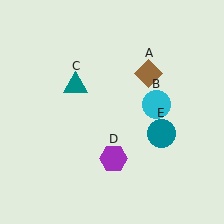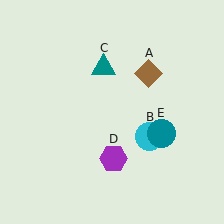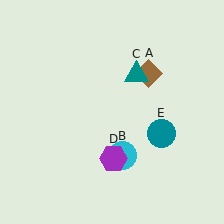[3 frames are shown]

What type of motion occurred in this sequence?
The cyan circle (object B), teal triangle (object C) rotated clockwise around the center of the scene.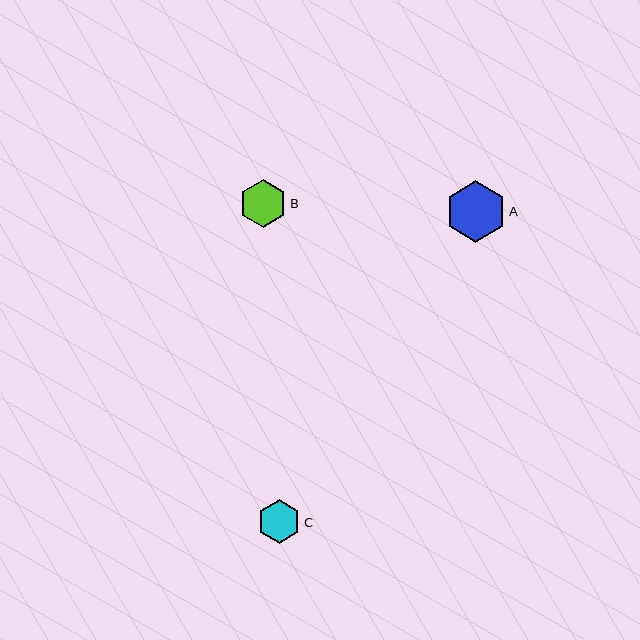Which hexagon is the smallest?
Hexagon C is the smallest with a size of approximately 43 pixels.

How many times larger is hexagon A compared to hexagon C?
Hexagon A is approximately 1.4 times the size of hexagon C.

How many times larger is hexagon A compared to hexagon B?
Hexagon A is approximately 1.3 times the size of hexagon B.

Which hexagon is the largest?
Hexagon A is the largest with a size of approximately 61 pixels.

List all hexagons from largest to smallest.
From largest to smallest: A, B, C.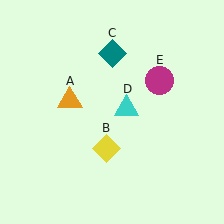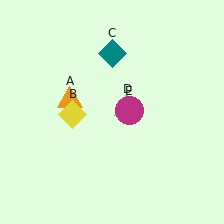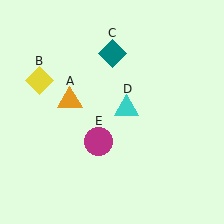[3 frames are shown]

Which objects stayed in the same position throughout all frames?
Orange triangle (object A) and teal diamond (object C) and cyan triangle (object D) remained stationary.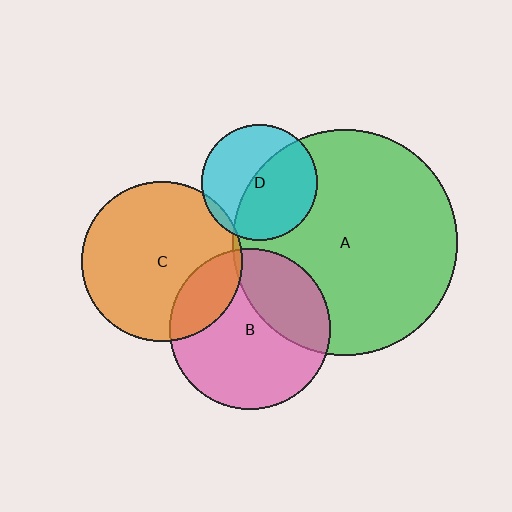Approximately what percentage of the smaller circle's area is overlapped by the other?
Approximately 30%.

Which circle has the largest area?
Circle A (green).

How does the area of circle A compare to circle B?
Approximately 2.0 times.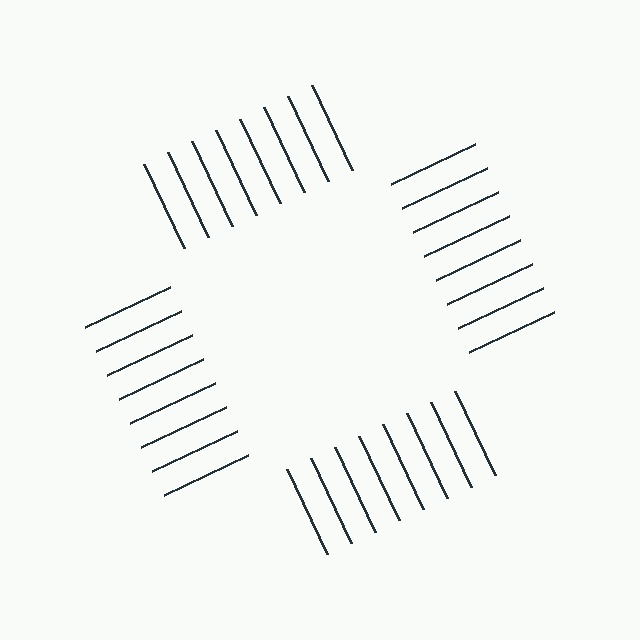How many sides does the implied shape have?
4 sides — the line-ends trace a square.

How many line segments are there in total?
32 — 8 along each of the 4 edges.